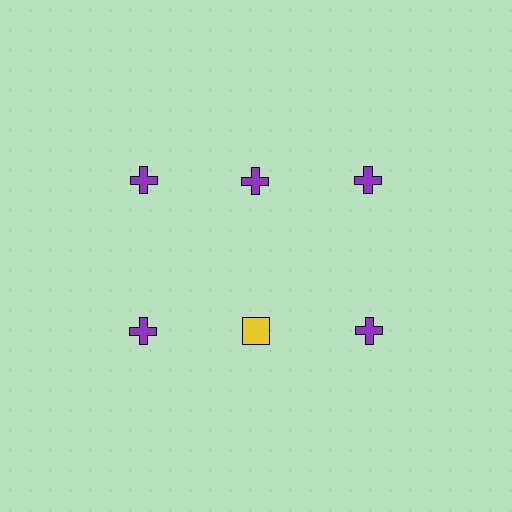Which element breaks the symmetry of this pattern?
The yellow square in the second row, second from left column breaks the symmetry. All other shapes are purple crosses.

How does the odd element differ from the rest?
It differs in both color (yellow instead of purple) and shape (square instead of cross).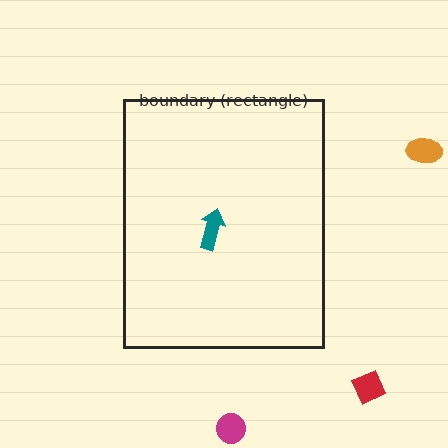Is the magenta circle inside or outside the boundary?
Outside.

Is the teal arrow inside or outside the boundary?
Inside.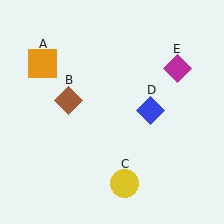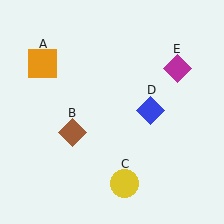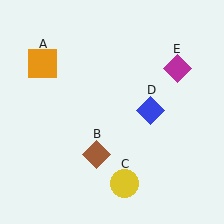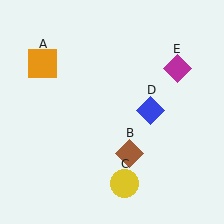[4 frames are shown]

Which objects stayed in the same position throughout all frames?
Orange square (object A) and yellow circle (object C) and blue diamond (object D) and magenta diamond (object E) remained stationary.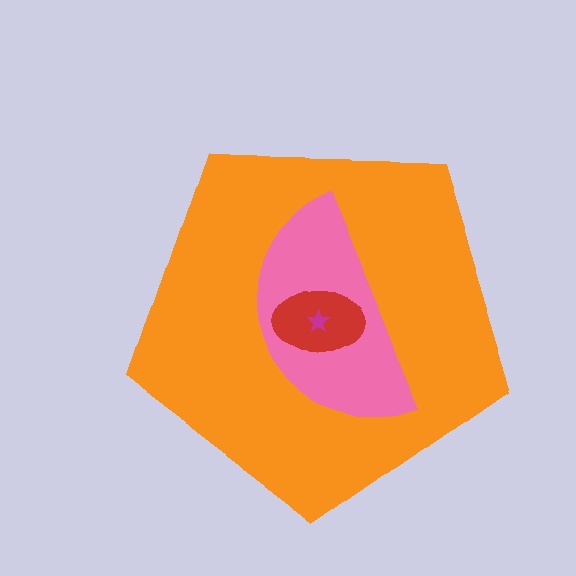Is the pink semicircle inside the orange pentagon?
Yes.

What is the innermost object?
The magenta star.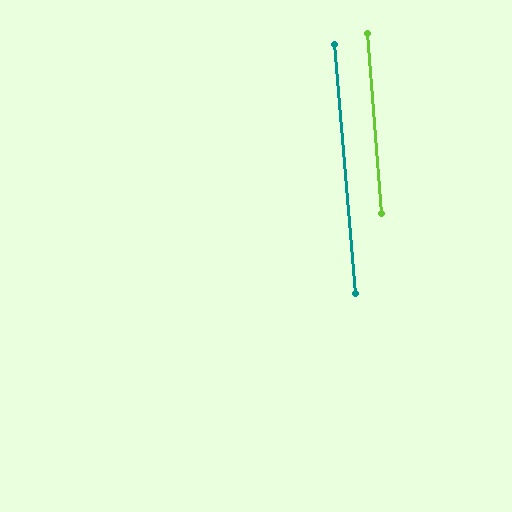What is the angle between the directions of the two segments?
Approximately 1 degree.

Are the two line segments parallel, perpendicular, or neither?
Parallel — their directions differ by only 0.7°.